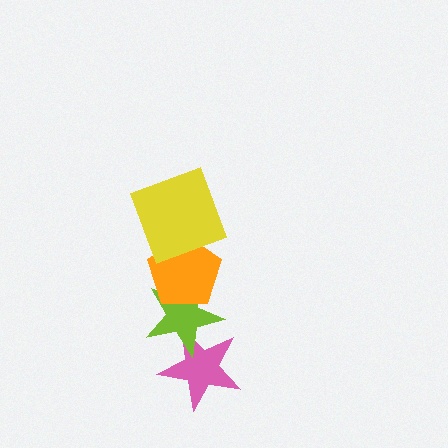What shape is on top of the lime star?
The orange pentagon is on top of the lime star.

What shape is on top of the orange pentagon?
The yellow square is on top of the orange pentagon.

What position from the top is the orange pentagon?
The orange pentagon is 2nd from the top.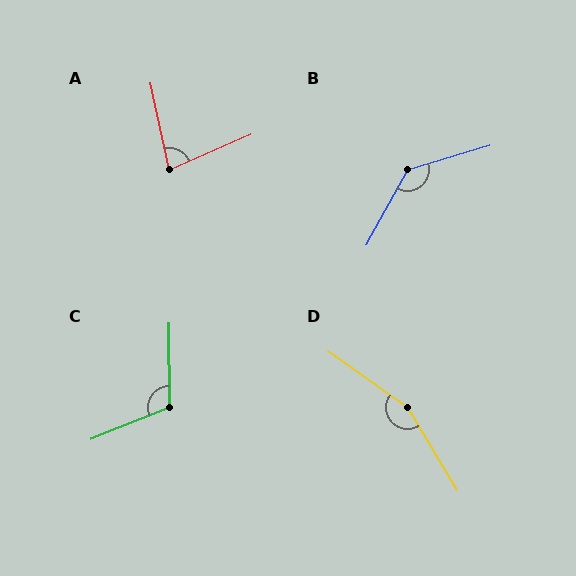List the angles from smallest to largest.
A (79°), C (111°), B (136°), D (157°).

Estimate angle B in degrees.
Approximately 136 degrees.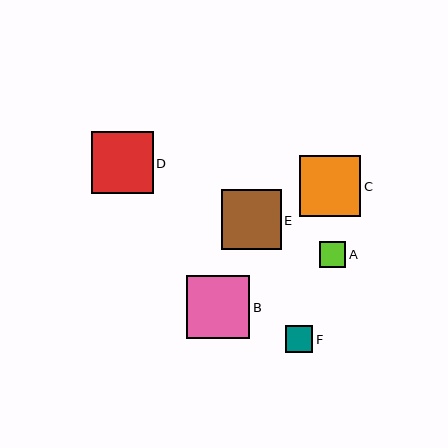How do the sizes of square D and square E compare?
Square D and square E are approximately the same size.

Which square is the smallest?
Square A is the smallest with a size of approximately 26 pixels.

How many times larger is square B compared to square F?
Square B is approximately 2.3 times the size of square F.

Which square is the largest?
Square B is the largest with a size of approximately 63 pixels.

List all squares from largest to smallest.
From largest to smallest: B, D, C, E, F, A.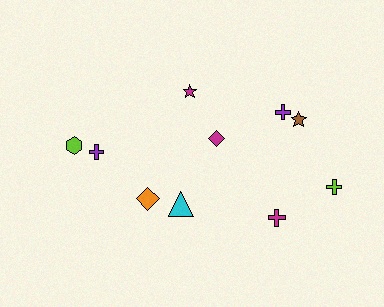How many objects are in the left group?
There are 4 objects.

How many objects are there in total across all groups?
There are 10 objects.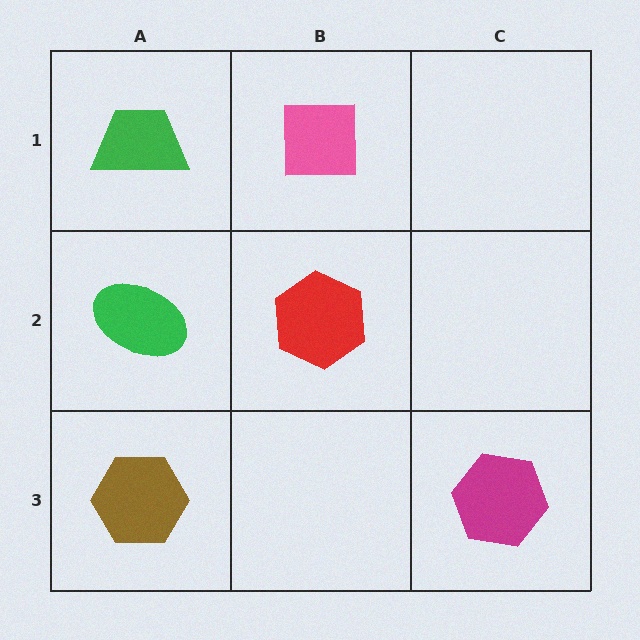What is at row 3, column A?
A brown hexagon.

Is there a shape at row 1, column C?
No, that cell is empty.